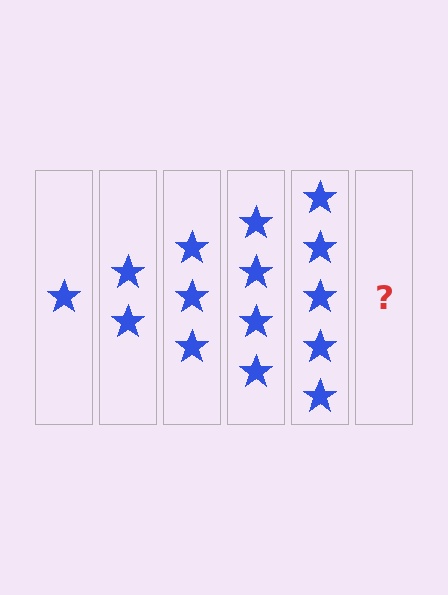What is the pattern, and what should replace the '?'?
The pattern is that each step adds one more star. The '?' should be 6 stars.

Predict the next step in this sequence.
The next step is 6 stars.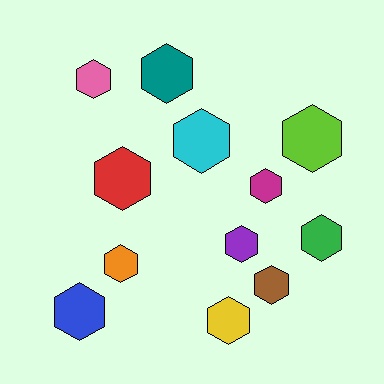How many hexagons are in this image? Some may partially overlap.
There are 12 hexagons.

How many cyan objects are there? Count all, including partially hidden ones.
There is 1 cyan object.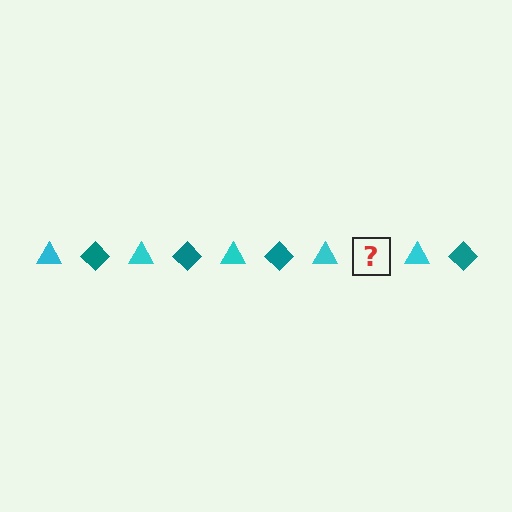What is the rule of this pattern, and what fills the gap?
The rule is that the pattern alternates between cyan triangle and teal diamond. The gap should be filled with a teal diamond.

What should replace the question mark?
The question mark should be replaced with a teal diamond.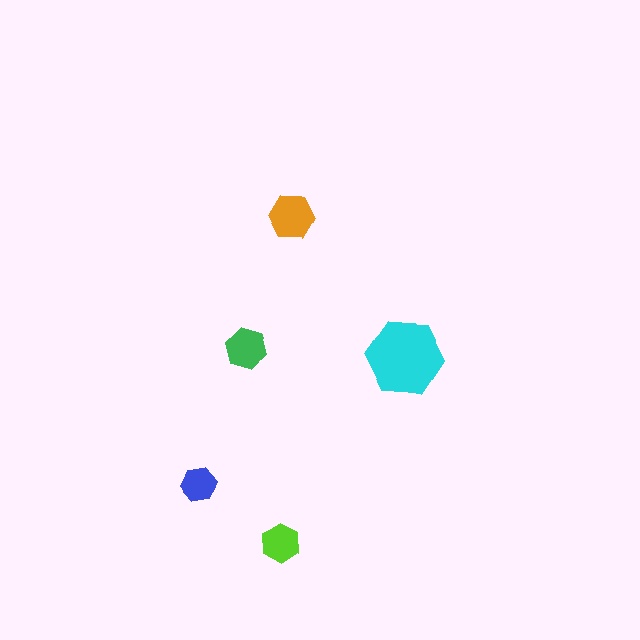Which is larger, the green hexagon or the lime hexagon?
The green one.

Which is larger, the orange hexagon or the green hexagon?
The orange one.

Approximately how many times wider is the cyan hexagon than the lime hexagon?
About 2 times wider.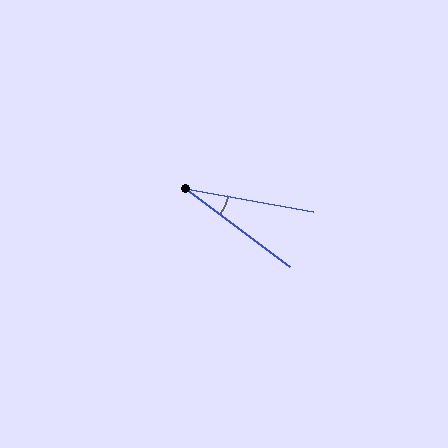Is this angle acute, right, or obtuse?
It is acute.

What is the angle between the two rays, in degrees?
Approximately 26 degrees.